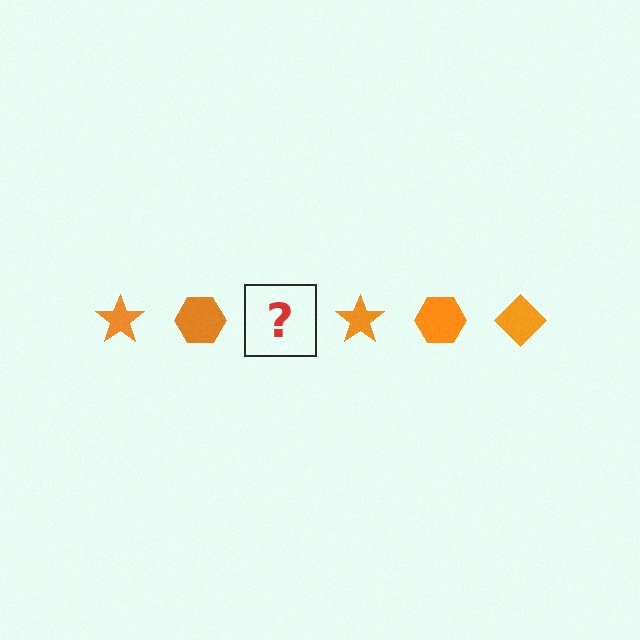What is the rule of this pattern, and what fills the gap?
The rule is that the pattern cycles through star, hexagon, diamond shapes in orange. The gap should be filled with an orange diamond.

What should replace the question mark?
The question mark should be replaced with an orange diamond.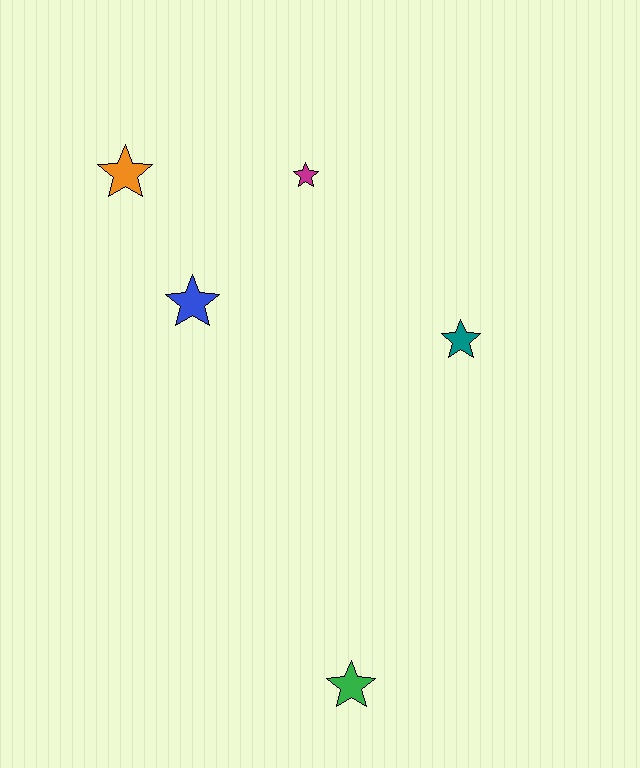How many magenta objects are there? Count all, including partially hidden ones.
There is 1 magenta object.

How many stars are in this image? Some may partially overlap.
There are 5 stars.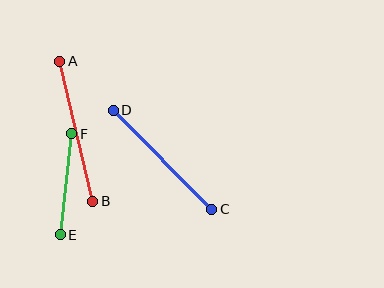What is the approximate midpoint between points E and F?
The midpoint is at approximately (66, 184) pixels.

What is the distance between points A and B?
The distance is approximately 144 pixels.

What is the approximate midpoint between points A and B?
The midpoint is at approximately (76, 131) pixels.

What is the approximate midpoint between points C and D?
The midpoint is at approximately (162, 160) pixels.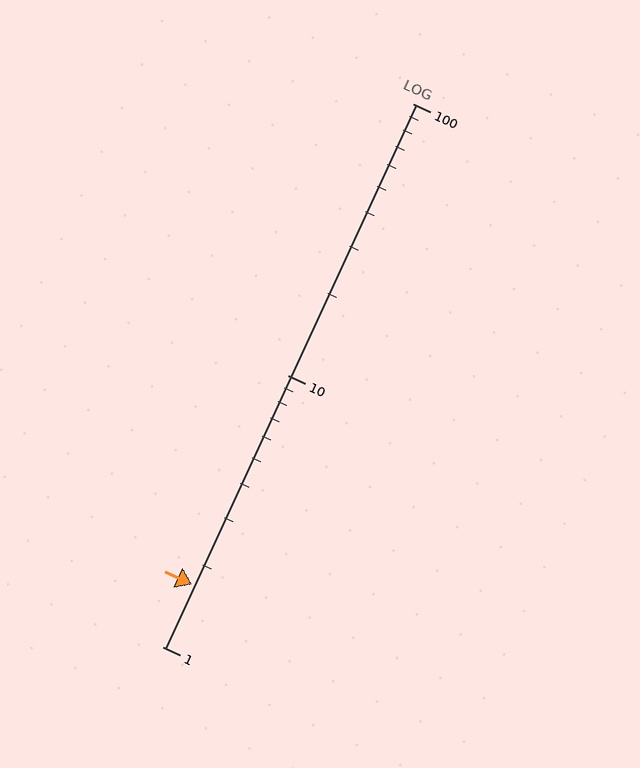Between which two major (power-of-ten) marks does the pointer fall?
The pointer is between 1 and 10.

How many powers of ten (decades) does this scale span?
The scale spans 2 decades, from 1 to 100.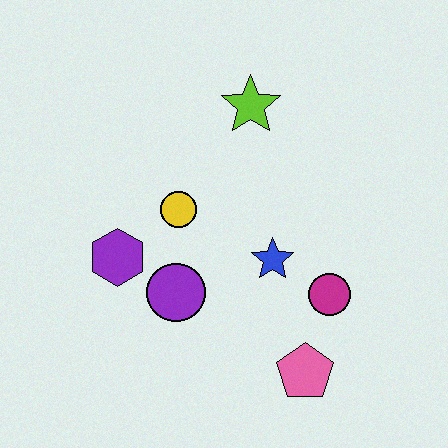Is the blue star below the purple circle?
No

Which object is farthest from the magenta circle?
The purple hexagon is farthest from the magenta circle.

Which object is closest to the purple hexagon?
The purple circle is closest to the purple hexagon.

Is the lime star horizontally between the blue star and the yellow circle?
Yes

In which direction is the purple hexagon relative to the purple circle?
The purple hexagon is to the left of the purple circle.